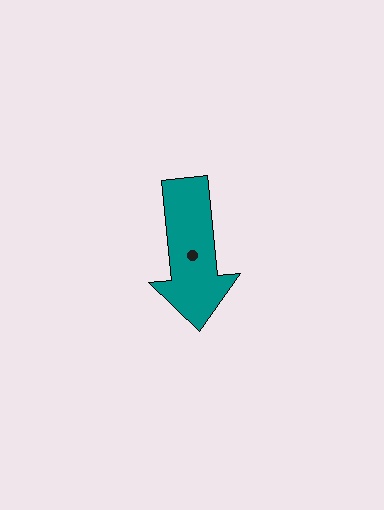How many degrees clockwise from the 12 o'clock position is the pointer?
Approximately 174 degrees.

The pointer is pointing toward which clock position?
Roughly 6 o'clock.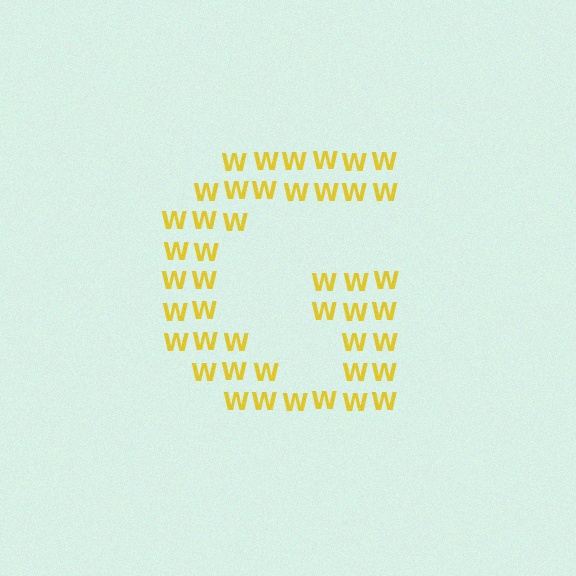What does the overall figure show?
The overall figure shows the letter G.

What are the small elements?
The small elements are letter W's.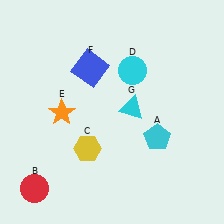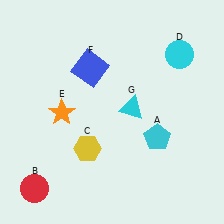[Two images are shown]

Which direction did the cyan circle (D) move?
The cyan circle (D) moved right.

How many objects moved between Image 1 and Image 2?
1 object moved between the two images.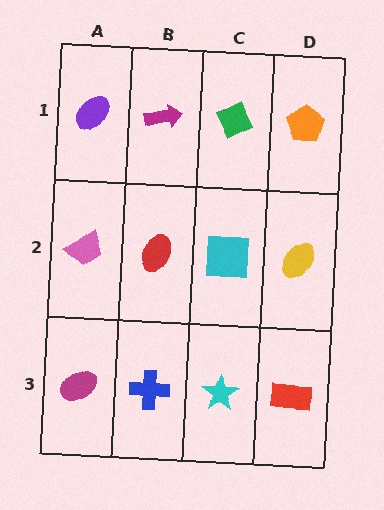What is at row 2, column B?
A red ellipse.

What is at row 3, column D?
A red rectangle.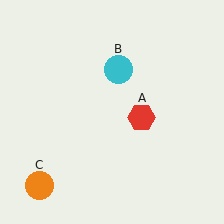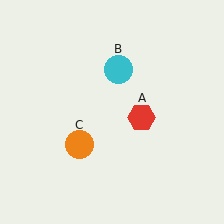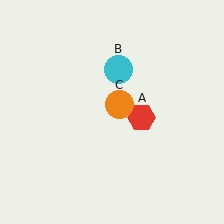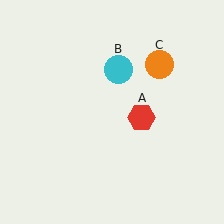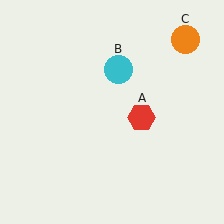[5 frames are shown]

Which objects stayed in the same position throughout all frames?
Red hexagon (object A) and cyan circle (object B) remained stationary.